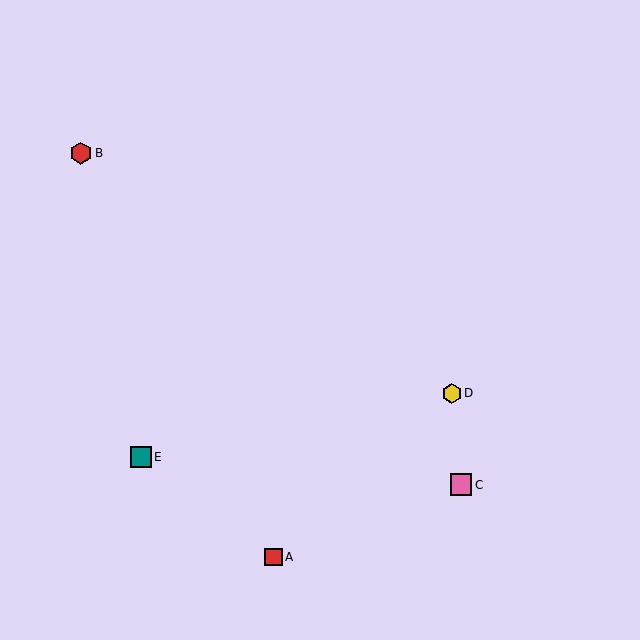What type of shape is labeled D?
Shape D is a yellow hexagon.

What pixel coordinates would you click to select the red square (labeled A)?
Click at (274, 557) to select the red square A.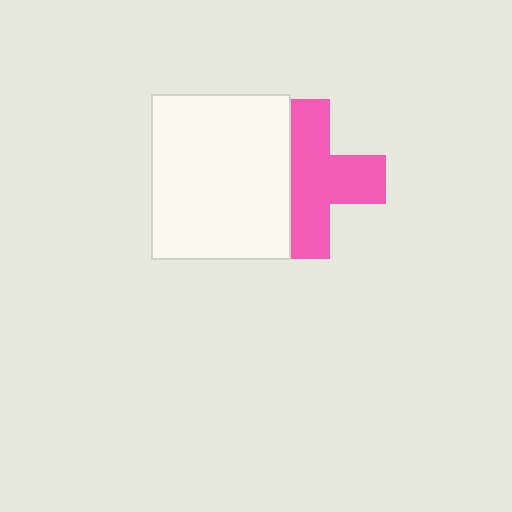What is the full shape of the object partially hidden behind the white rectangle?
The partially hidden object is a pink cross.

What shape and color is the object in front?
The object in front is a white rectangle.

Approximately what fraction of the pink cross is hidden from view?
Roughly 33% of the pink cross is hidden behind the white rectangle.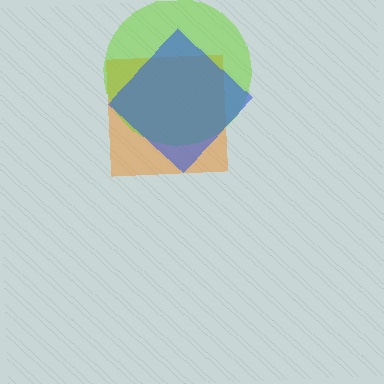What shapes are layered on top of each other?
The layered shapes are: an orange square, a lime circle, a blue diamond.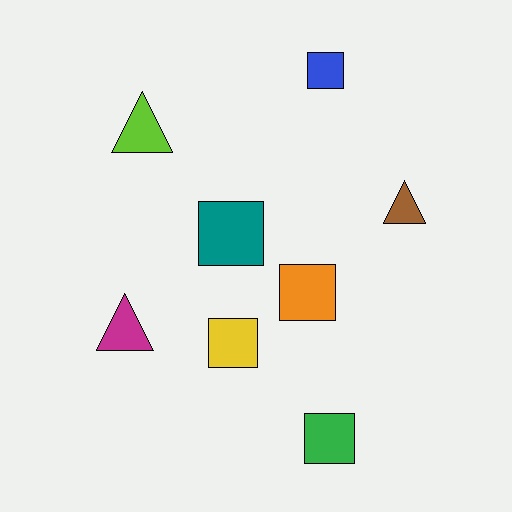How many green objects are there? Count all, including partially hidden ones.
There is 1 green object.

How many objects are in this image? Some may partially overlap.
There are 8 objects.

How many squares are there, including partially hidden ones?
There are 5 squares.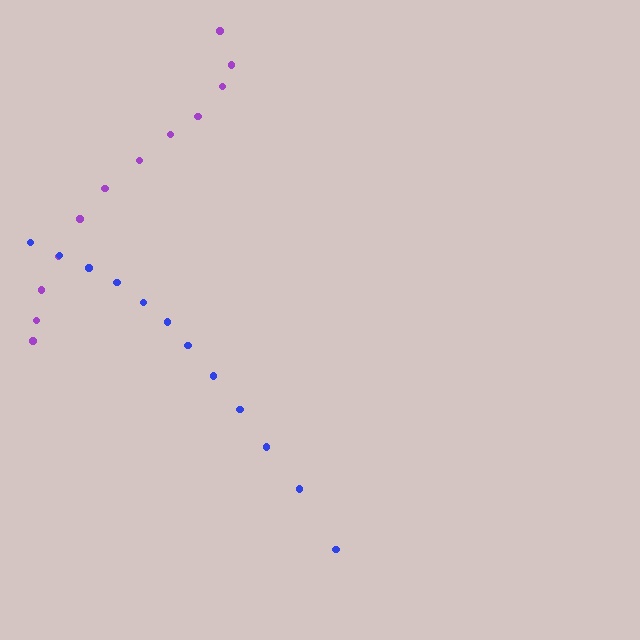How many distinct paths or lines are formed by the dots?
There are 2 distinct paths.